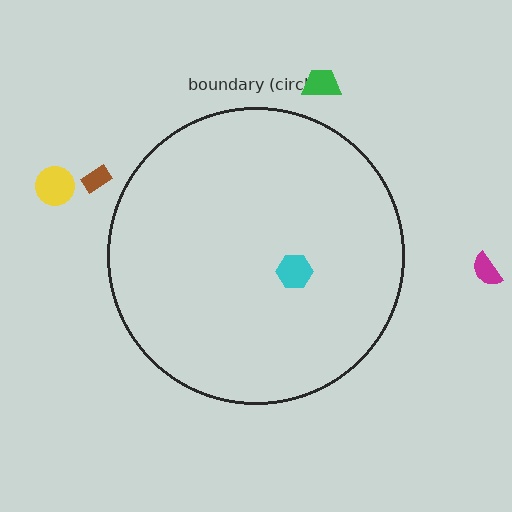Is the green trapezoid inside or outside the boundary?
Outside.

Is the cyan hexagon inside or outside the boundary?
Inside.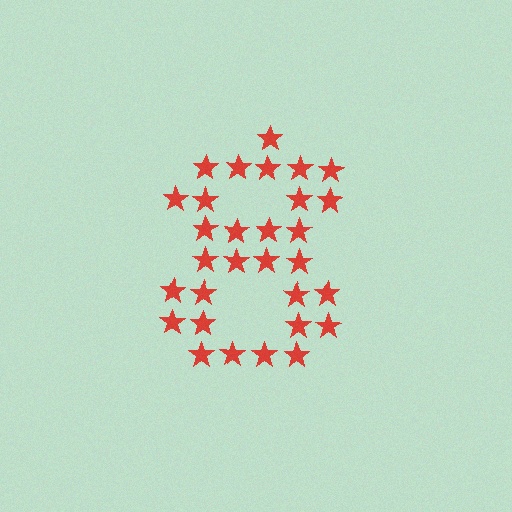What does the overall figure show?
The overall figure shows the digit 8.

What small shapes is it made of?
It is made of small stars.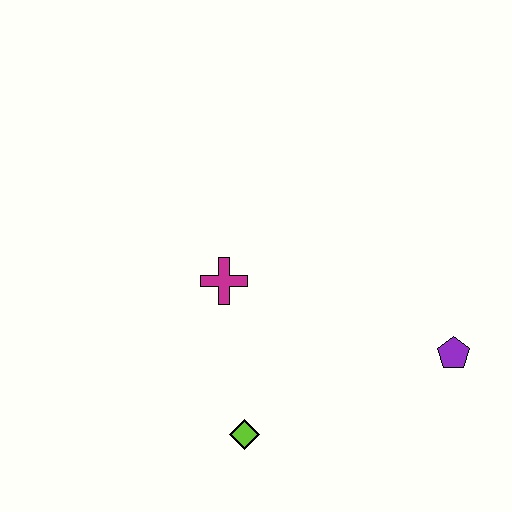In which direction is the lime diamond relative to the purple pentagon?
The lime diamond is to the left of the purple pentagon.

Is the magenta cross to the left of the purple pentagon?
Yes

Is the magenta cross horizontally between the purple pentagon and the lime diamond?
No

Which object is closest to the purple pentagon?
The lime diamond is closest to the purple pentagon.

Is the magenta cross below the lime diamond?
No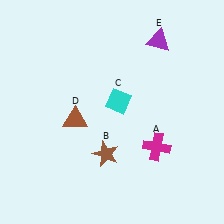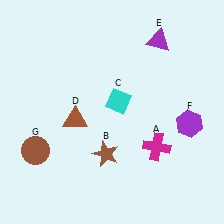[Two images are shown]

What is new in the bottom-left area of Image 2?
A brown circle (G) was added in the bottom-left area of Image 2.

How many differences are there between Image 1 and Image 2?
There are 2 differences between the two images.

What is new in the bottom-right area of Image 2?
A purple hexagon (F) was added in the bottom-right area of Image 2.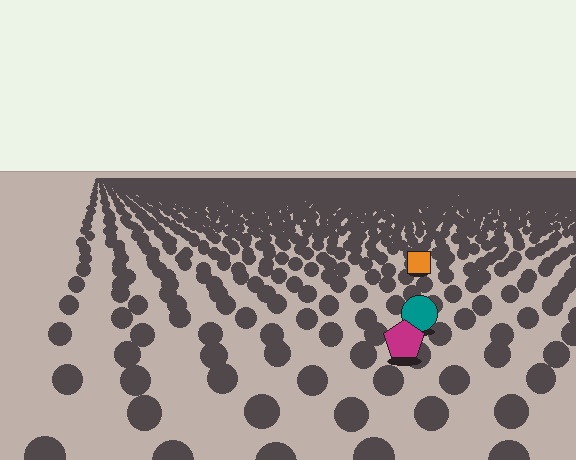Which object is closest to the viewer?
The magenta pentagon is closest. The texture marks near it are larger and more spread out.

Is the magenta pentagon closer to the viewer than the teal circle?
Yes. The magenta pentagon is closer — you can tell from the texture gradient: the ground texture is coarser near it.